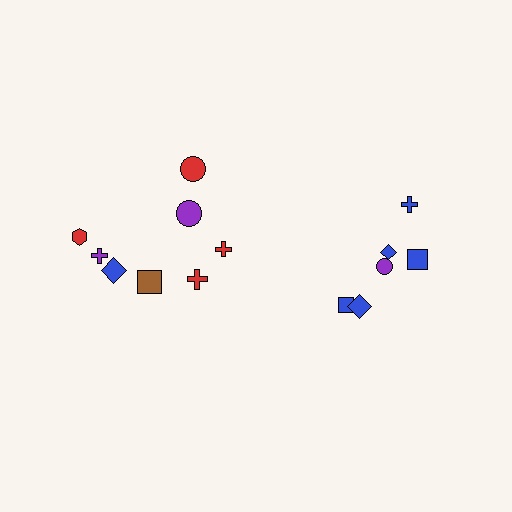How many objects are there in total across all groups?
There are 14 objects.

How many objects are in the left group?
There are 8 objects.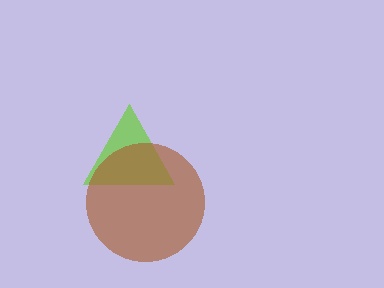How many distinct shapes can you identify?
There are 2 distinct shapes: a lime triangle, a brown circle.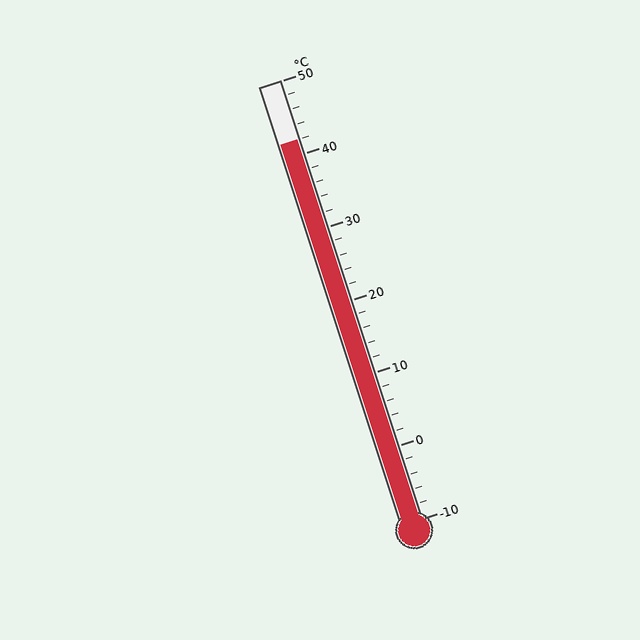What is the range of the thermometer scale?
The thermometer scale ranges from -10°C to 50°C.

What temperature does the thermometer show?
The thermometer shows approximately 42°C.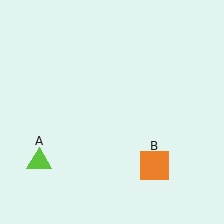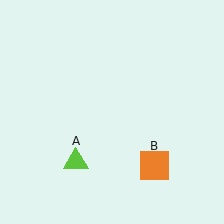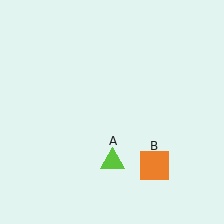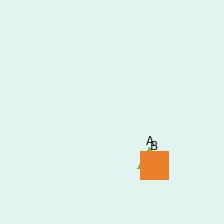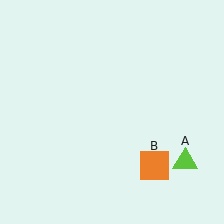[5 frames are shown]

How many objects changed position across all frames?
1 object changed position: lime triangle (object A).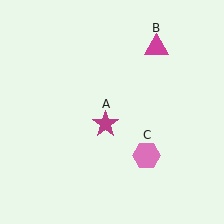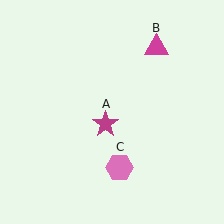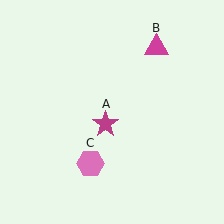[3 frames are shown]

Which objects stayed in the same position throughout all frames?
Magenta star (object A) and magenta triangle (object B) remained stationary.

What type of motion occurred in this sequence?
The pink hexagon (object C) rotated clockwise around the center of the scene.